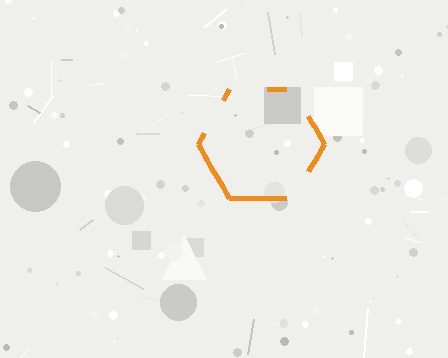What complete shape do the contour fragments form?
The contour fragments form a hexagon.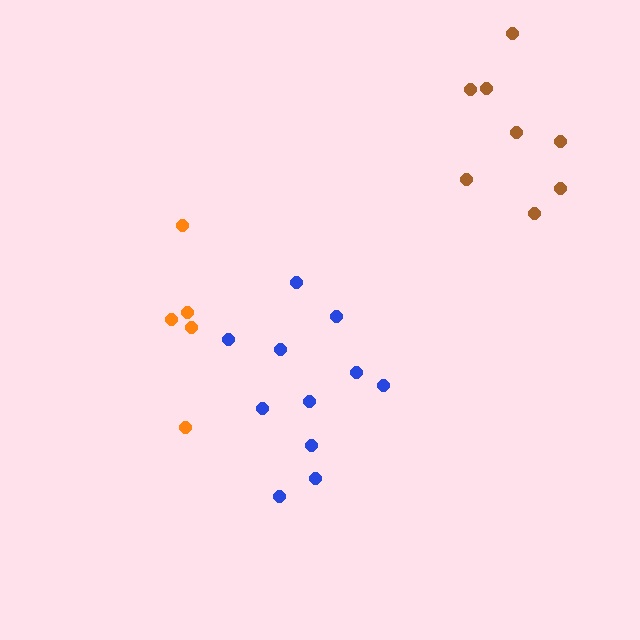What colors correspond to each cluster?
The clusters are colored: orange, blue, brown.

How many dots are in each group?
Group 1: 5 dots, Group 2: 11 dots, Group 3: 8 dots (24 total).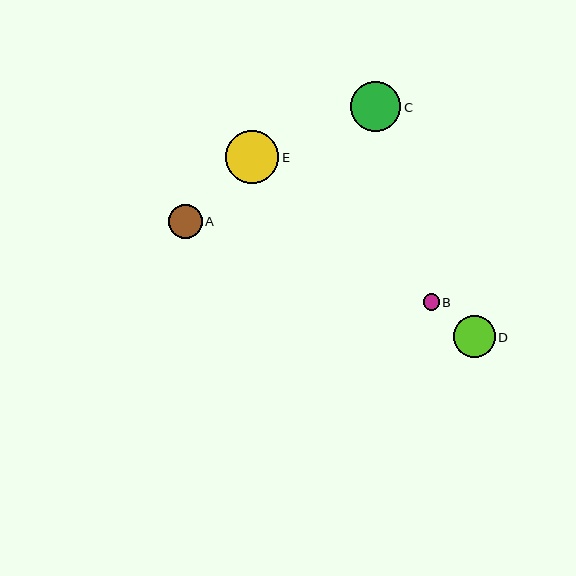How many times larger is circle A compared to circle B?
Circle A is approximately 2.1 times the size of circle B.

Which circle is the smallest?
Circle B is the smallest with a size of approximately 16 pixels.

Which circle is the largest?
Circle E is the largest with a size of approximately 53 pixels.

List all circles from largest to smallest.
From largest to smallest: E, C, D, A, B.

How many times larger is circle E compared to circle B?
Circle E is approximately 3.2 times the size of circle B.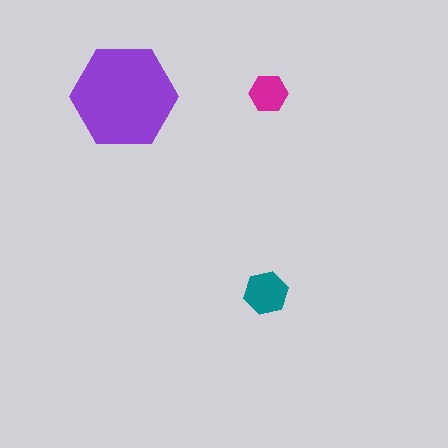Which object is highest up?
The magenta hexagon is topmost.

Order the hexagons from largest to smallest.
the purple one, the teal one, the magenta one.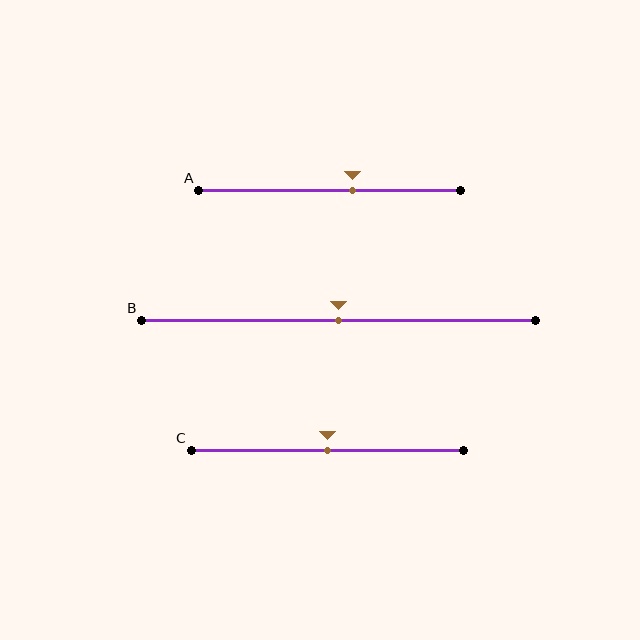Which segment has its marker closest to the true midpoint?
Segment B has its marker closest to the true midpoint.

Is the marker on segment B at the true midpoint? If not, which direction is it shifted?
Yes, the marker on segment B is at the true midpoint.